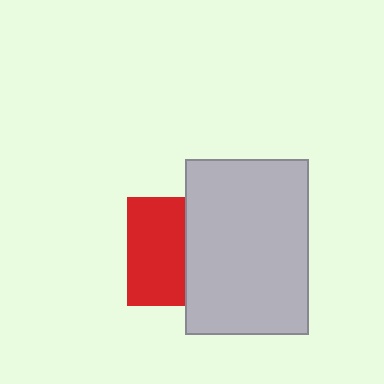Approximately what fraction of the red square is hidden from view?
Roughly 46% of the red square is hidden behind the light gray rectangle.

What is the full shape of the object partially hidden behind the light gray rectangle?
The partially hidden object is a red square.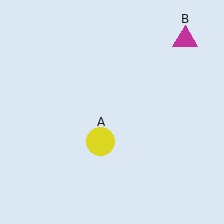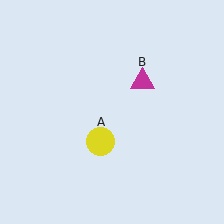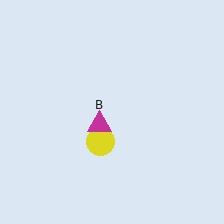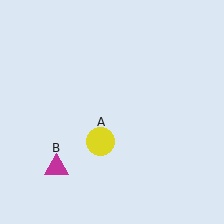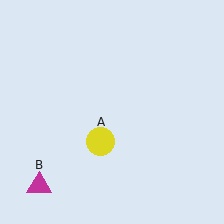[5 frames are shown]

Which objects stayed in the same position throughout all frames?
Yellow circle (object A) remained stationary.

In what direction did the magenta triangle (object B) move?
The magenta triangle (object B) moved down and to the left.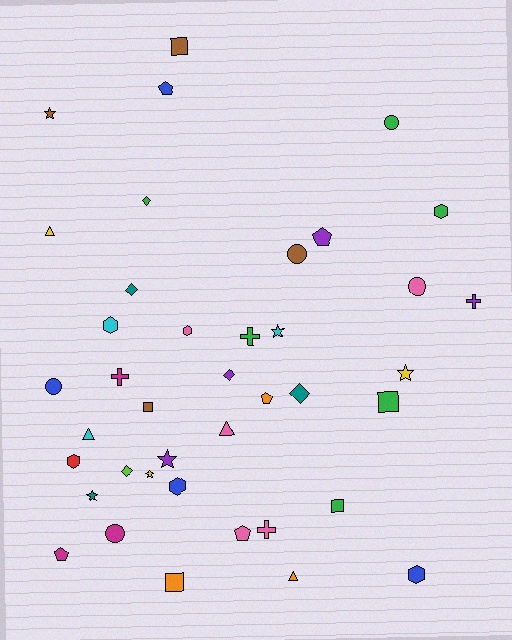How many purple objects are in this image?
There are 4 purple objects.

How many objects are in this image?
There are 40 objects.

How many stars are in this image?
There are 6 stars.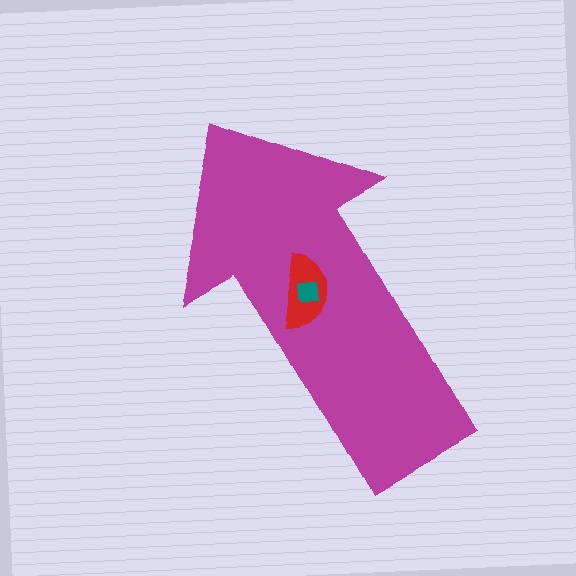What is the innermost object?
The teal square.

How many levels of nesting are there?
3.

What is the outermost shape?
The magenta arrow.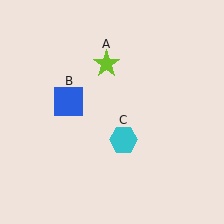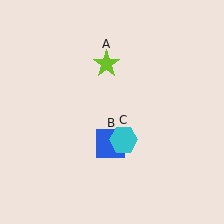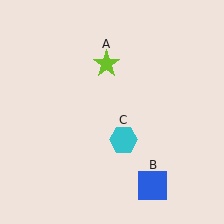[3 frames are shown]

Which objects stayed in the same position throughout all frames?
Lime star (object A) and cyan hexagon (object C) remained stationary.